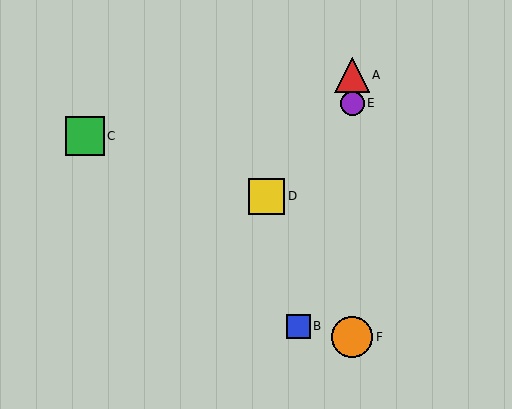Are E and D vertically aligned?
No, E is at x≈352 and D is at x≈267.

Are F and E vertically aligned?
Yes, both are at x≈352.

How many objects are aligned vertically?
3 objects (A, E, F) are aligned vertically.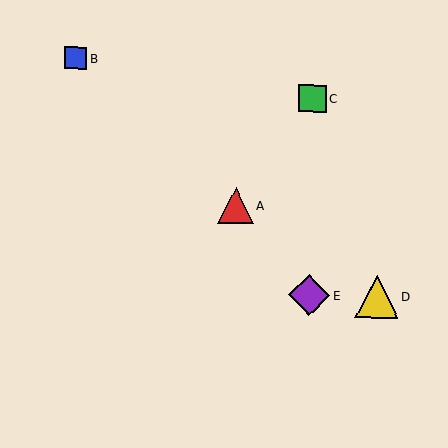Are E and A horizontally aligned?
No, E is at y≈295 and A is at y≈206.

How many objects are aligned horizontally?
2 objects (D, E) are aligned horizontally.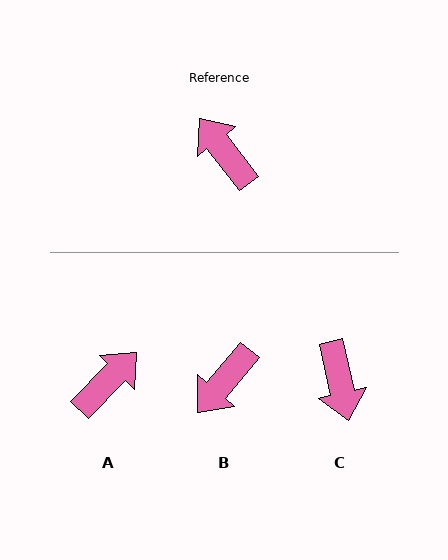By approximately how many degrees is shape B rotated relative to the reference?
Approximately 103 degrees counter-clockwise.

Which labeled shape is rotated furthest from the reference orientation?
C, about 155 degrees away.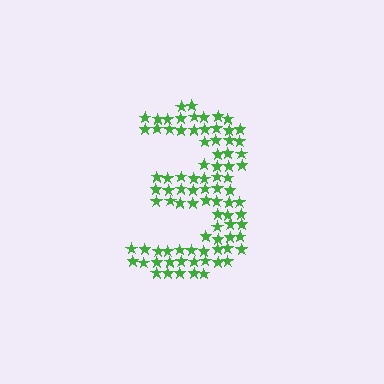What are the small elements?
The small elements are stars.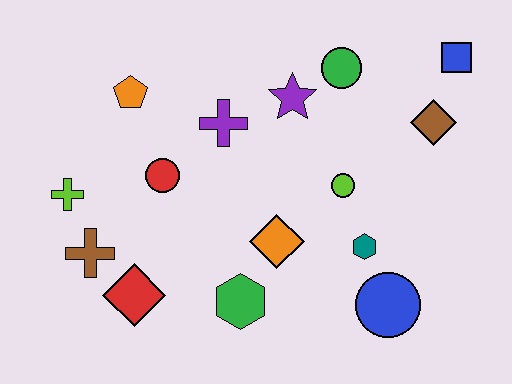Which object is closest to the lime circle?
The teal hexagon is closest to the lime circle.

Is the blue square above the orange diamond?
Yes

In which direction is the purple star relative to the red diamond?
The purple star is above the red diamond.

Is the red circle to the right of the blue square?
No